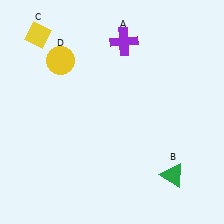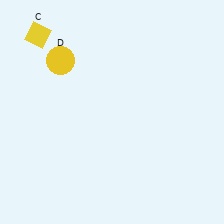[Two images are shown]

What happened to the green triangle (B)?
The green triangle (B) was removed in Image 2. It was in the bottom-right area of Image 1.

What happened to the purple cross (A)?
The purple cross (A) was removed in Image 2. It was in the top-right area of Image 1.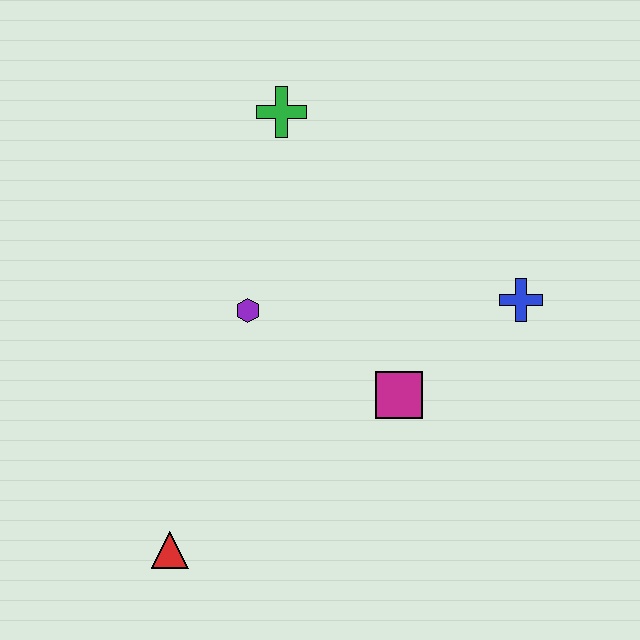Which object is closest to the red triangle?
The purple hexagon is closest to the red triangle.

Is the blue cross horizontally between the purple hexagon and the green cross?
No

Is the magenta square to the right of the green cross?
Yes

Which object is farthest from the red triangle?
The green cross is farthest from the red triangle.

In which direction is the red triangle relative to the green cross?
The red triangle is below the green cross.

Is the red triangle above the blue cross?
No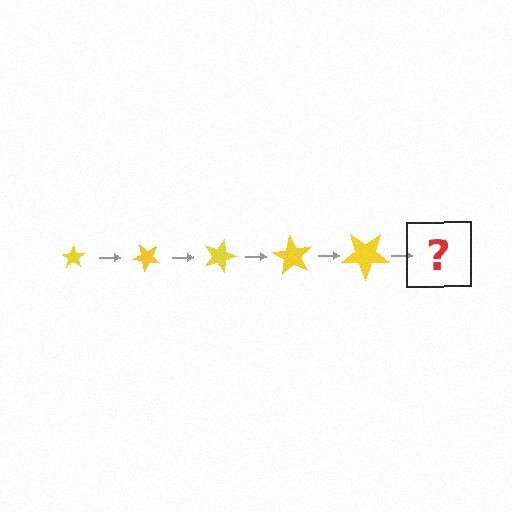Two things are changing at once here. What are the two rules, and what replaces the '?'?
The two rules are that the star grows larger each step and it rotates 45 degrees each step. The '?' should be a star, larger than the previous one and rotated 225 degrees from the start.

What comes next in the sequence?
The next element should be a star, larger than the previous one and rotated 225 degrees from the start.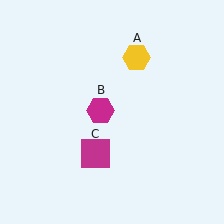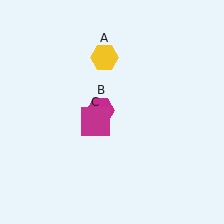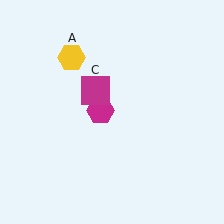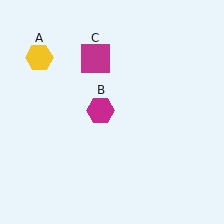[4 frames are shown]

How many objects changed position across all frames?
2 objects changed position: yellow hexagon (object A), magenta square (object C).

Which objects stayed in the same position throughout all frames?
Magenta hexagon (object B) remained stationary.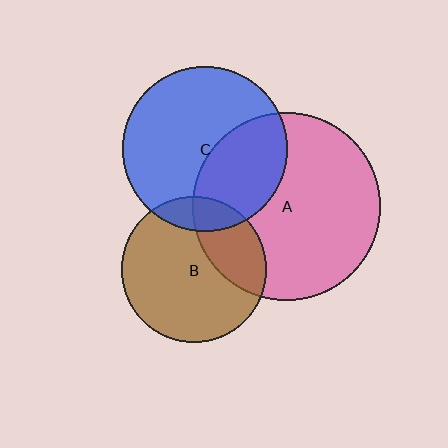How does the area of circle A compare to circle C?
Approximately 1.3 times.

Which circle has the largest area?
Circle A (pink).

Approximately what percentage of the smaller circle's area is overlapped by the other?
Approximately 15%.